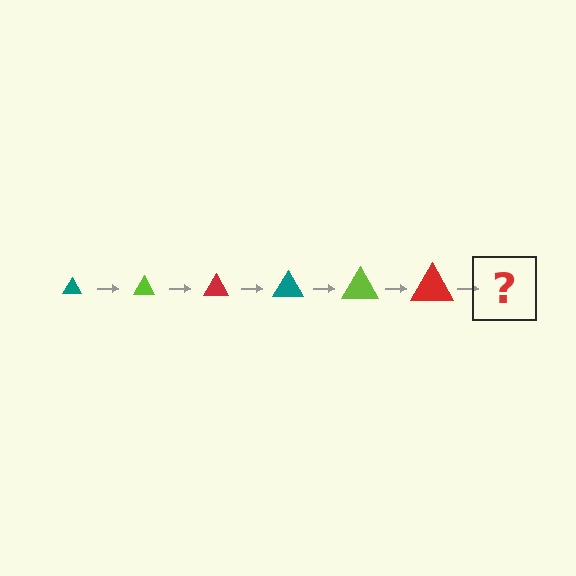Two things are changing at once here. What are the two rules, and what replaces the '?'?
The two rules are that the triangle grows larger each step and the color cycles through teal, lime, and red. The '?' should be a teal triangle, larger than the previous one.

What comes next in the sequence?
The next element should be a teal triangle, larger than the previous one.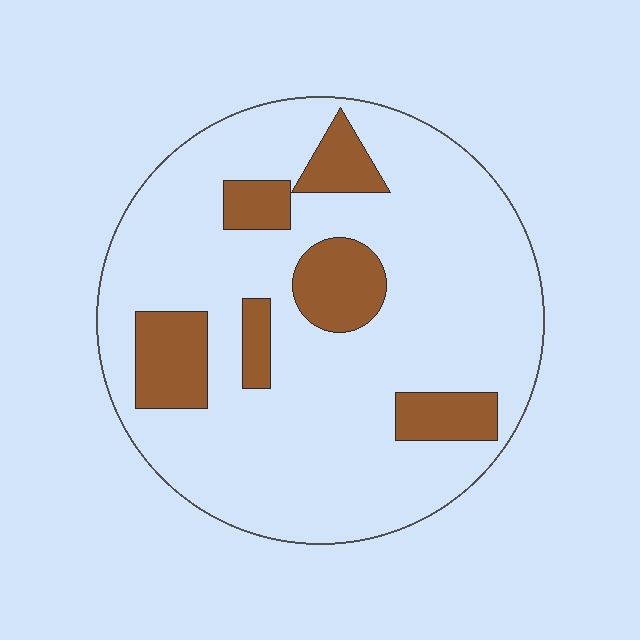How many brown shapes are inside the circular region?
6.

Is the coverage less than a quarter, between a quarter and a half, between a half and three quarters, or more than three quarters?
Less than a quarter.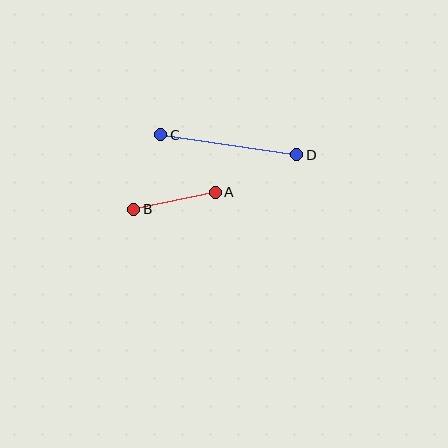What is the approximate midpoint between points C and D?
The midpoint is at approximately (229, 145) pixels.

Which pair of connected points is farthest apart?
Points C and D are farthest apart.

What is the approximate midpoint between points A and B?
The midpoint is at approximately (175, 201) pixels.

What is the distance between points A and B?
The distance is approximately 83 pixels.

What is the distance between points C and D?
The distance is approximately 137 pixels.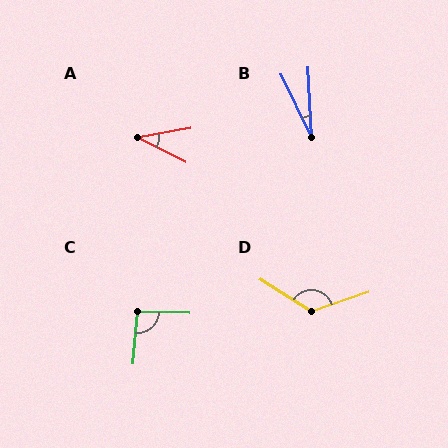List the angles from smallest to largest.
B (22°), A (37°), C (94°), D (129°).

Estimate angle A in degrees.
Approximately 37 degrees.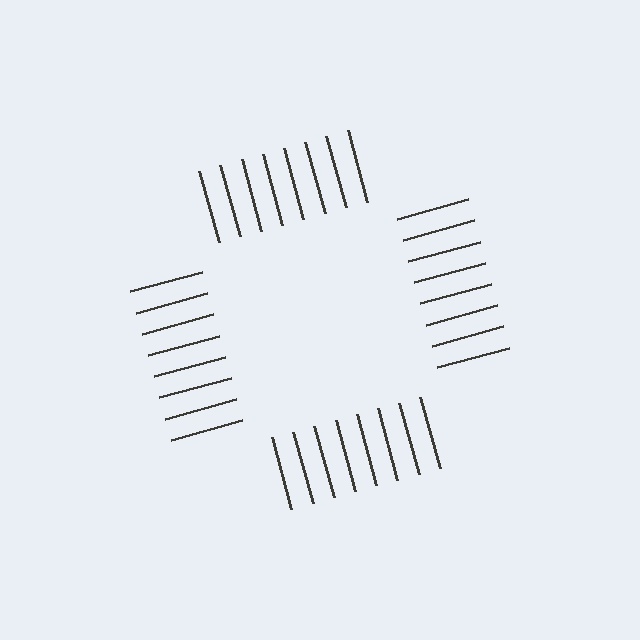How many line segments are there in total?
32 — 8 along each of the 4 edges.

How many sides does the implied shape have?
4 sides — the line-ends trace a square.